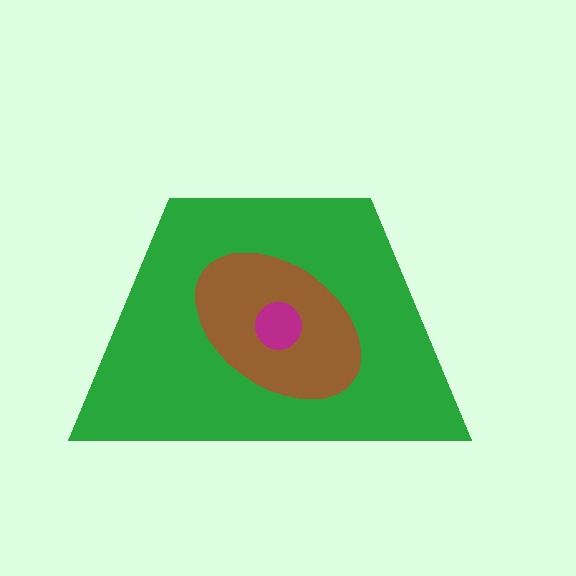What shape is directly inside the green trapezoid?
The brown ellipse.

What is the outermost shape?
The green trapezoid.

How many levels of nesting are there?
3.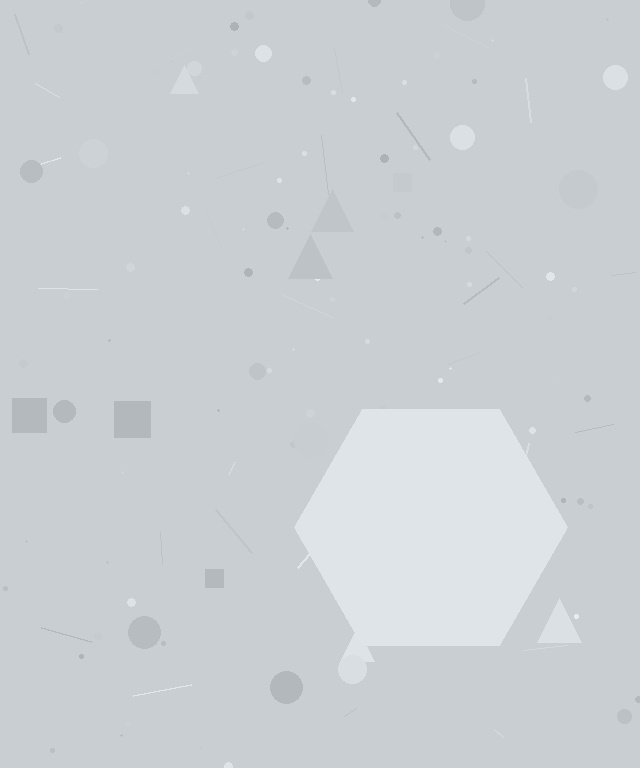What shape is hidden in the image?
A hexagon is hidden in the image.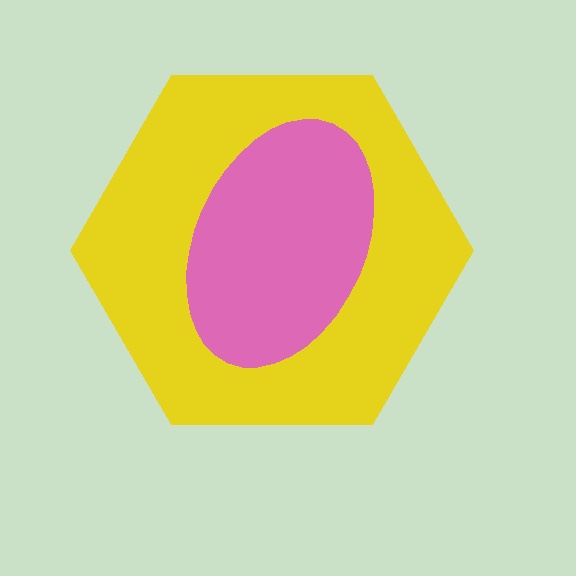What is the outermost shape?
The yellow hexagon.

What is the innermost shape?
The pink ellipse.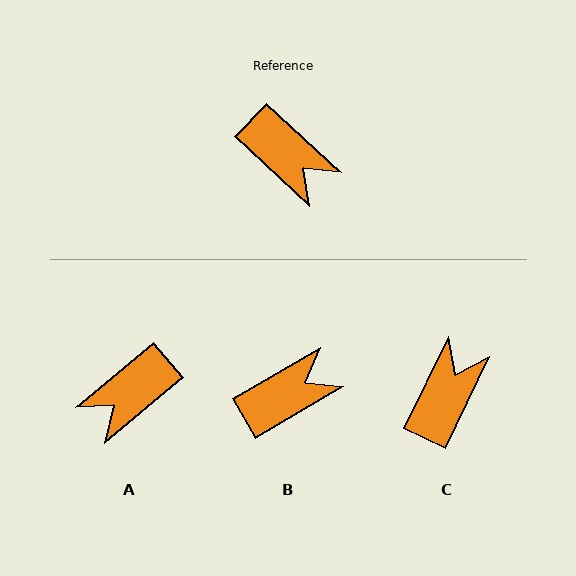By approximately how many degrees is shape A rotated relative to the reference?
Approximately 97 degrees clockwise.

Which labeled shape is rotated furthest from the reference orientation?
C, about 107 degrees away.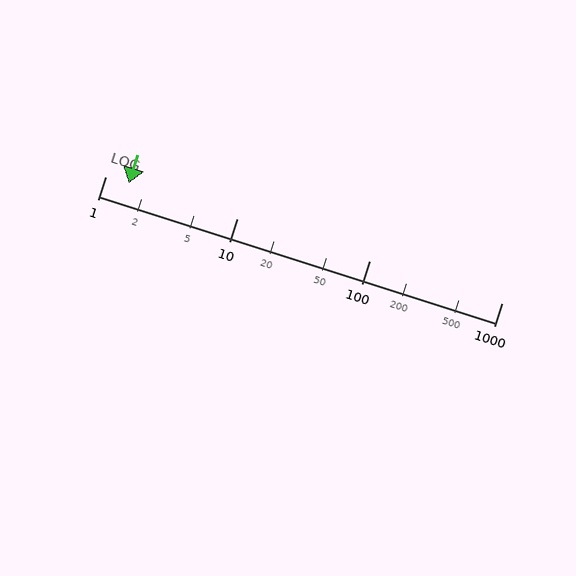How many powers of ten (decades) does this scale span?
The scale spans 3 decades, from 1 to 1000.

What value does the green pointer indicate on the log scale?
The pointer indicates approximately 1.5.